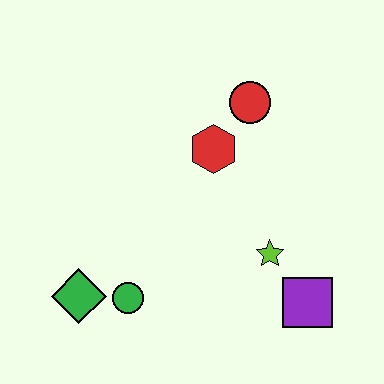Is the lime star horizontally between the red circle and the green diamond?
No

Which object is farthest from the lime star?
The green diamond is farthest from the lime star.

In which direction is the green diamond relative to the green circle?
The green diamond is to the left of the green circle.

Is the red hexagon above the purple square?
Yes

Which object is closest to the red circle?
The red hexagon is closest to the red circle.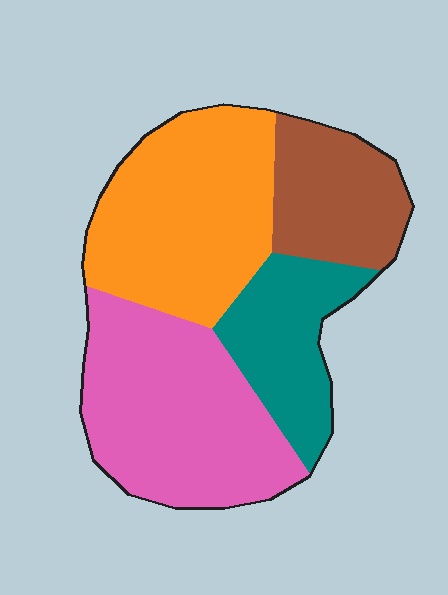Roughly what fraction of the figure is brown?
Brown takes up about one sixth (1/6) of the figure.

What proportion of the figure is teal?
Teal covers roughly 15% of the figure.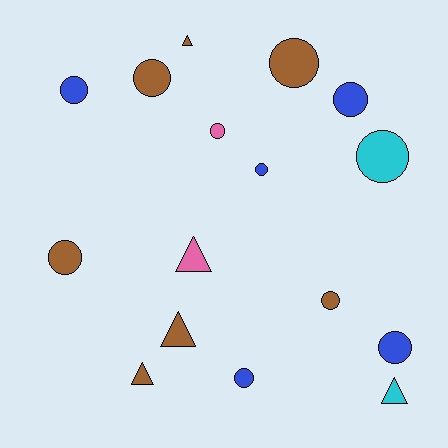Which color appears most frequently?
Brown, with 7 objects.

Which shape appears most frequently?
Circle, with 11 objects.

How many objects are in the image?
There are 16 objects.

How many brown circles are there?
There are 4 brown circles.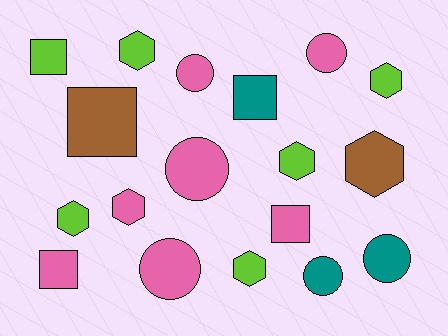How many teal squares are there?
There is 1 teal square.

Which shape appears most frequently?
Hexagon, with 7 objects.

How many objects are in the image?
There are 18 objects.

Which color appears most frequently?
Pink, with 7 objects.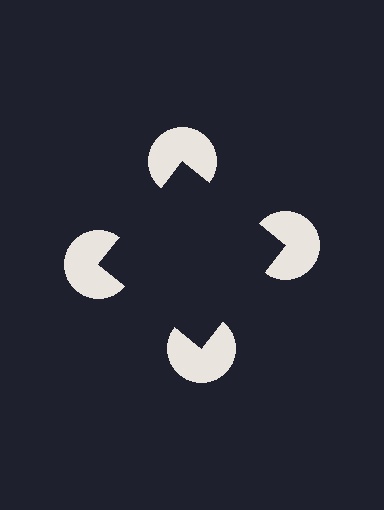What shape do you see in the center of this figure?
An illusory square — its edges are inferred from the aligned wedge cuts in the pac-man discs, not physically drawn.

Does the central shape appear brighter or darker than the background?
It typically appears slightly darker than the background, even though no actual brightness change is drawn.